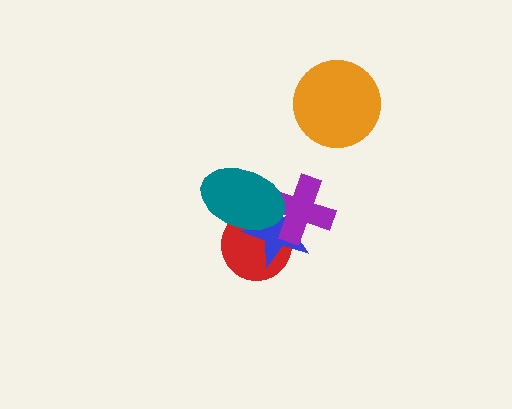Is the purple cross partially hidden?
Yes, it is partially covered by another shape.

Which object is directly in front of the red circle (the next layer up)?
The blue star is directly in front of the red circle.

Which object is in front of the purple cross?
The teal ellipse is in front of the purple cross.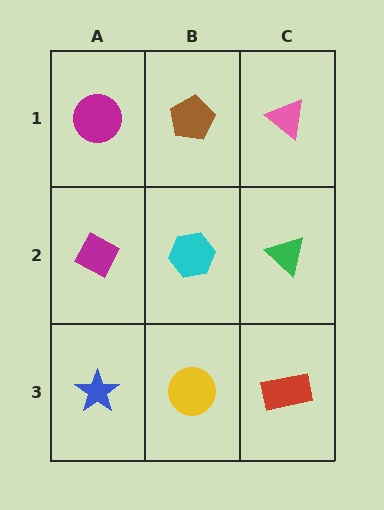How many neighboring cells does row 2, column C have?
3.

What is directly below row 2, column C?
A red rectangle.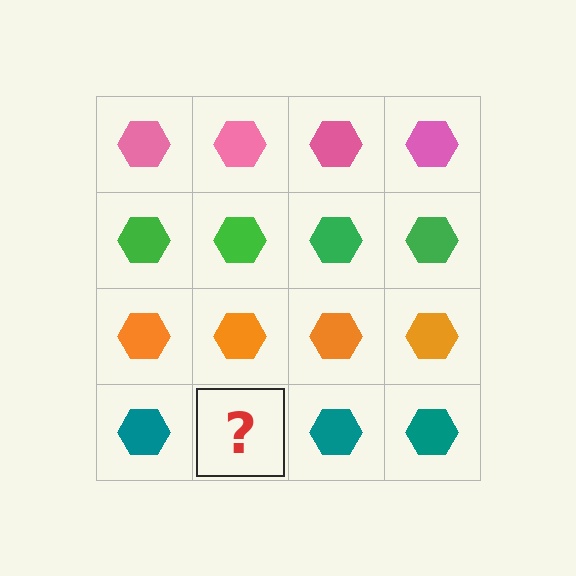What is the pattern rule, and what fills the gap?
The rule is that each row has a consistent color. The gap should be filled with a teal hexagon.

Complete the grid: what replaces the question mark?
The question mark should be replaced with a teal hexagon.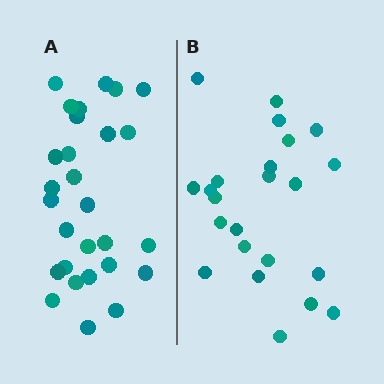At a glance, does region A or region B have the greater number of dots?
Region A (the left region) has more dots.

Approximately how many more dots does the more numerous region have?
Region A has about 5 more dots than region B.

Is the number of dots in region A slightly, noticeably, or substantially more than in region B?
Region A has only slightly more — the two regions are fairly close. The ratio is roughly 1.2 to 1.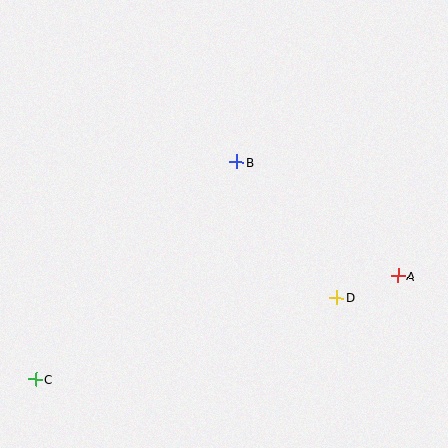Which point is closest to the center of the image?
Point B at (237, 162) is closest to the center.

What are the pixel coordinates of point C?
Point C is at (36, 379).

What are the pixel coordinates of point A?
Point A is at (398, 276).